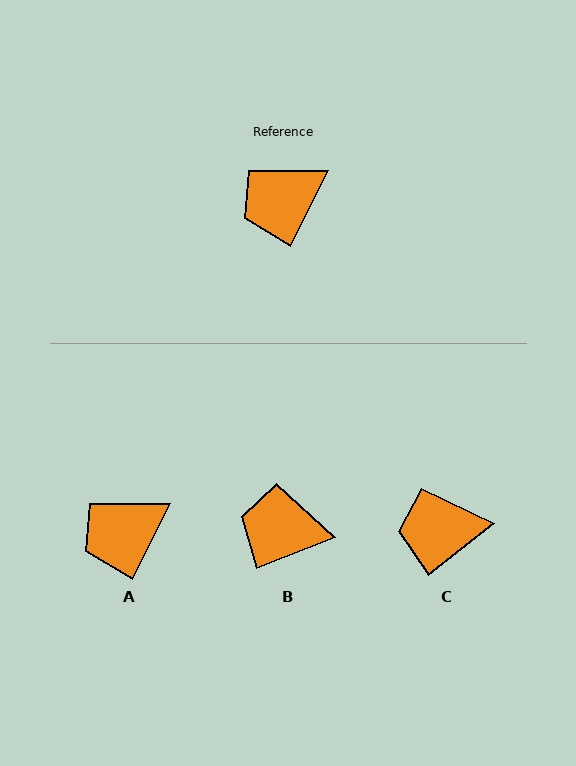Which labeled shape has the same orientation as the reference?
A.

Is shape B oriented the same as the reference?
No, it is off by about 42 degrees.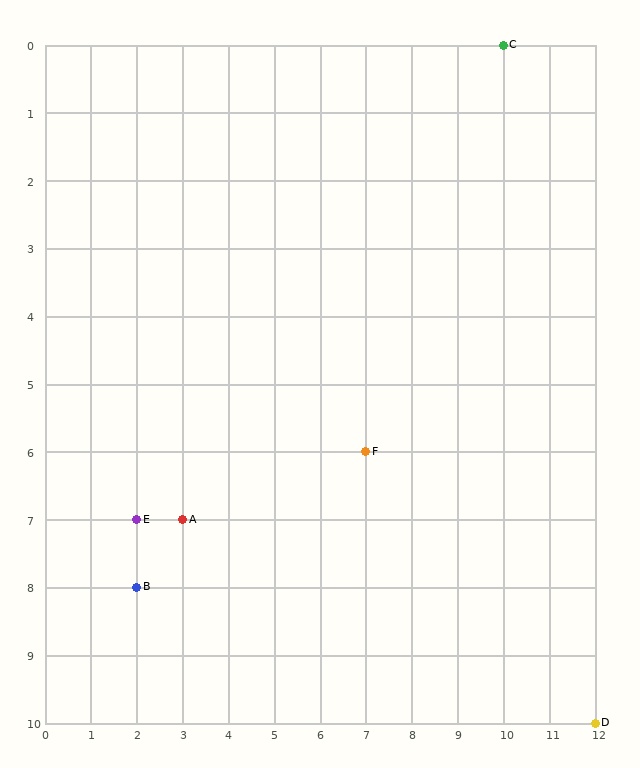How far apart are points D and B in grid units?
Points D and B are 10 columns and 2 rows apart (about 10.2 grid units diagonally).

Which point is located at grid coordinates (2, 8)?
Point B is at (2, 8).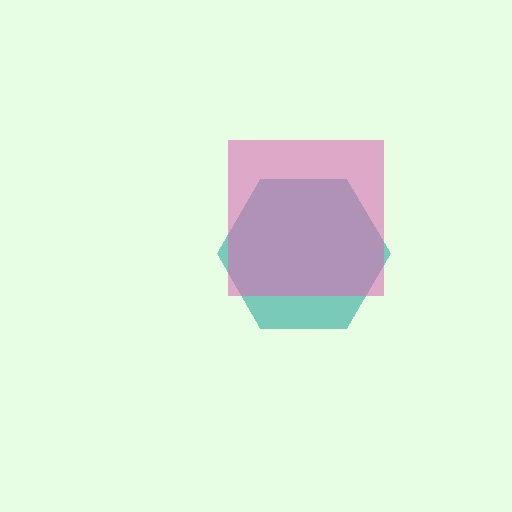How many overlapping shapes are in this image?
There are 2 overlapping shapes in the image.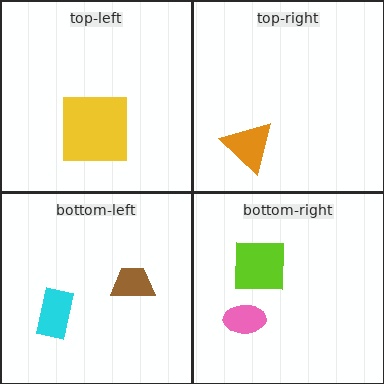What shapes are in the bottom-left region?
The brown trapezoid, the cyan rectangle.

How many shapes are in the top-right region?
1.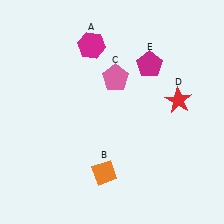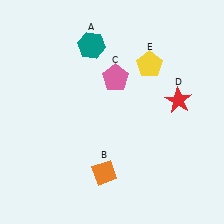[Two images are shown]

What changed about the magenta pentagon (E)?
In Image 1, E is magenta. In Image 2, it changed to yellow.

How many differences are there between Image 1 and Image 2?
There are 2 differences between the two images.